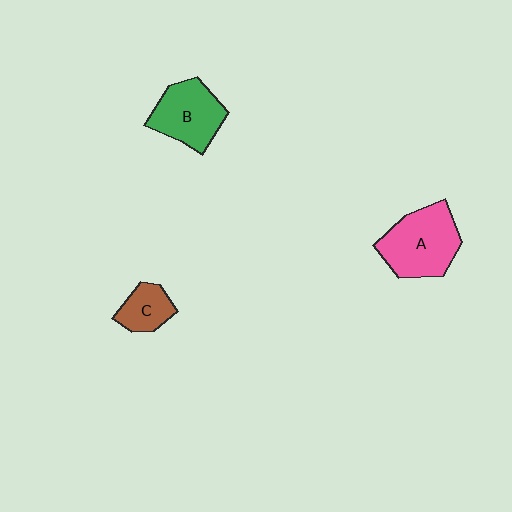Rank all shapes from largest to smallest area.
From largest to smallest: A (pink), B (green), C (brown).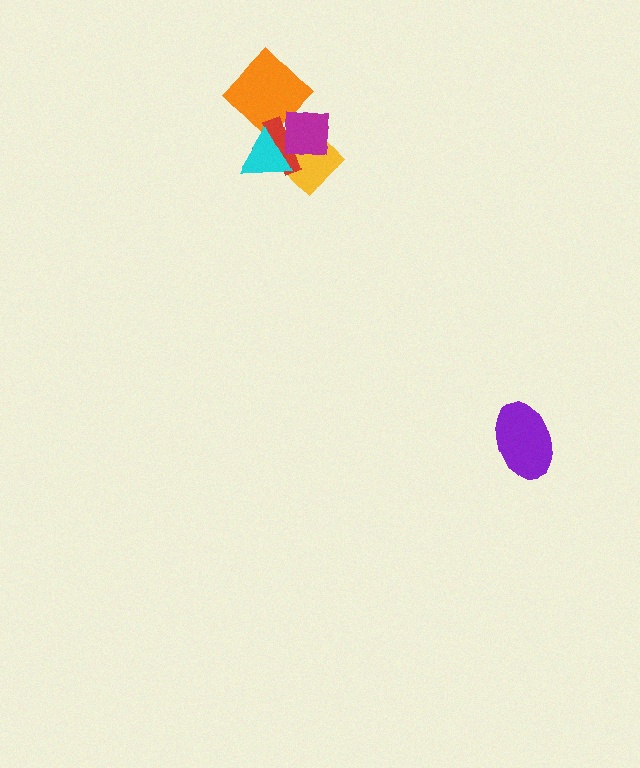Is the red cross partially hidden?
Yes, it is partially covered by another shape.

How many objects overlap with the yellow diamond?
3 objects overlap with the yellow diamond.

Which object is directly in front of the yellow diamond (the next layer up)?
The red cross is directly in front of the yellow diamond.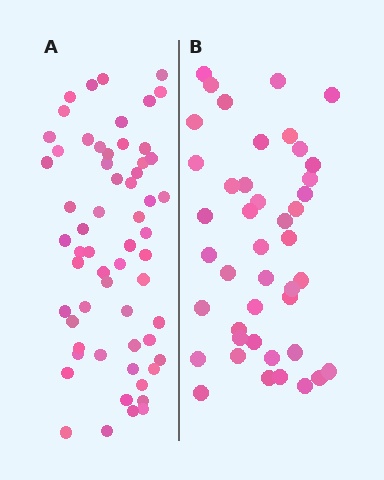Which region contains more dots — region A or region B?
Region A (the left region) has more dots.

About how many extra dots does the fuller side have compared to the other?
Region A has approximately 15 more dots than region B.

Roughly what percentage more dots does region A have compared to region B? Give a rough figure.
About 40% more.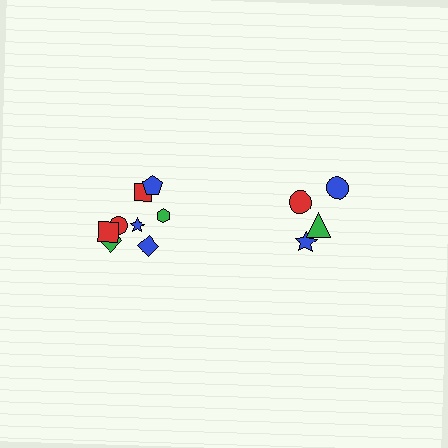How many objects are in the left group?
There are 8 objects.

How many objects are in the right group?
There are 4 objects.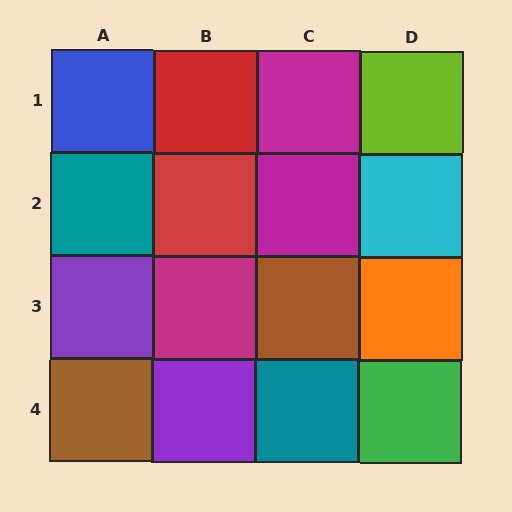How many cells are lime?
1 cell is lime.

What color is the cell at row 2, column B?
Red.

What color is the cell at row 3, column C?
Brown.